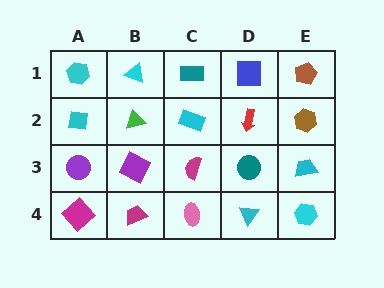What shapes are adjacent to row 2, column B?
A cyan triangle (row 1, column B), a purple square (row 3, column B), a cyan square (row 2, column A), a cyan rectangle (row 2, column C).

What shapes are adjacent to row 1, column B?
A green triangle (row 2, column B), a cyan hexagon (row 1, column A), a teal rectangle (row 1, column C).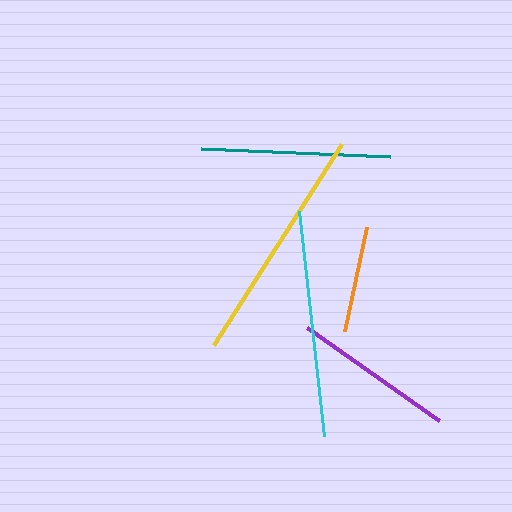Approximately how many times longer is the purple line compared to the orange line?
The purple line is approximately 1.5 times the length of the orange line.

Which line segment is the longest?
The yellow line is the longest at approximately 239 pixels.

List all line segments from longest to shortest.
From longest to shortest: yellow, cyan, teal, purple, orange.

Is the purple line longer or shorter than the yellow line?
The yellow line is longer than the purple line.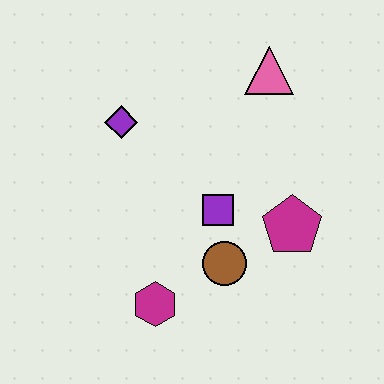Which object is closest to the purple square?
The brown circle is closest to the purple square.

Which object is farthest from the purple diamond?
The magenta pentagon is farthest from the purple diamond.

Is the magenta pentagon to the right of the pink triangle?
Yes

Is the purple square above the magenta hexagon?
Yes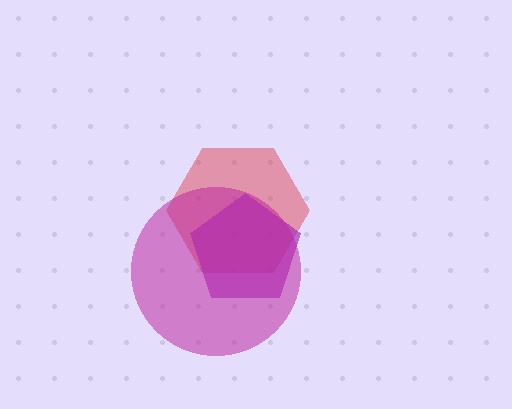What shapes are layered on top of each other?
The layered shapes are: a red hexagon, a purple pentagon, a magenta circle.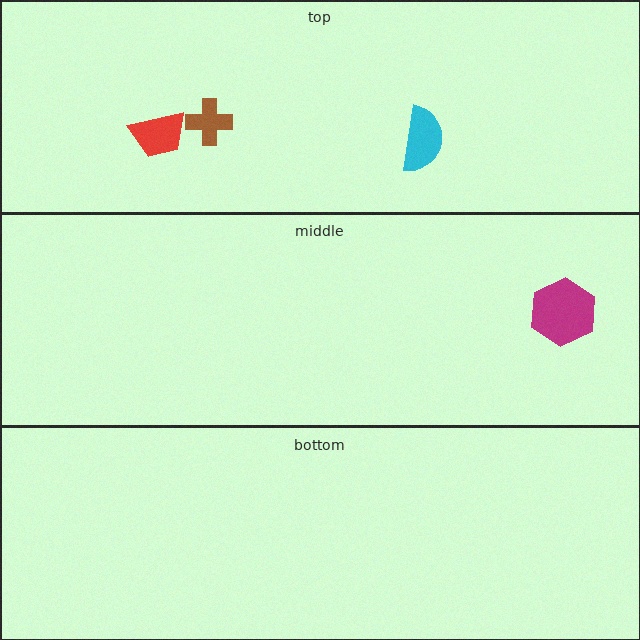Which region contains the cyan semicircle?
The top region.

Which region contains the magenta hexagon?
The middle region.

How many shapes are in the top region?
3.